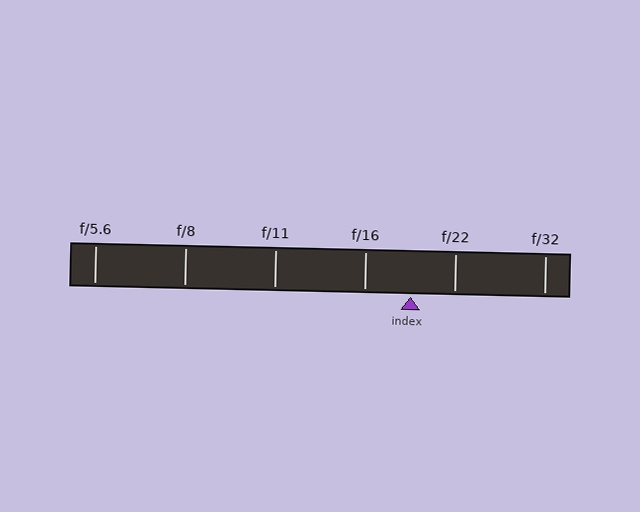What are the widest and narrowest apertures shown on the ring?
The widest aperture shown is f/5.6 and the narrowest is f/32.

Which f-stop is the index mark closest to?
The index mark is closest to f/22.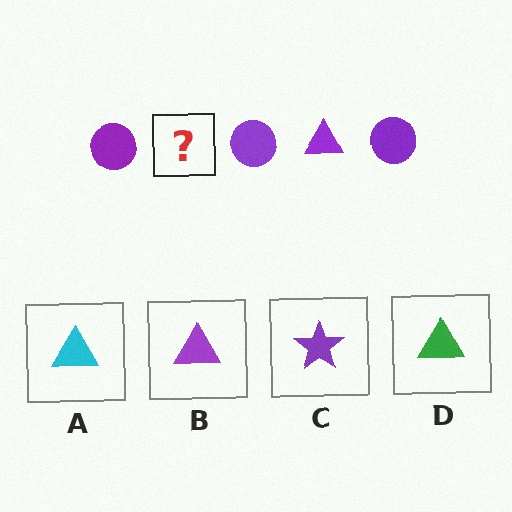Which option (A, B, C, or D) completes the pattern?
B.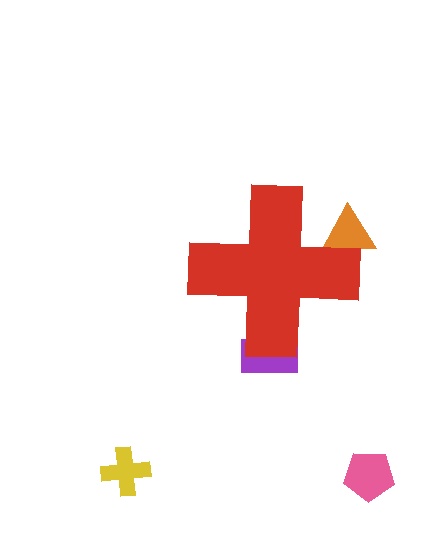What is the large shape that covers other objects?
A red cross.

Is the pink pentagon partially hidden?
No, the pink pentagon is fully visible.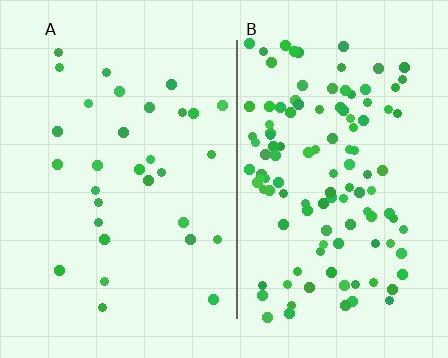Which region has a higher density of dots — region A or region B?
B (the right).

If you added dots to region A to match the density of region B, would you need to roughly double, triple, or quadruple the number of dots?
Approximately quadruple.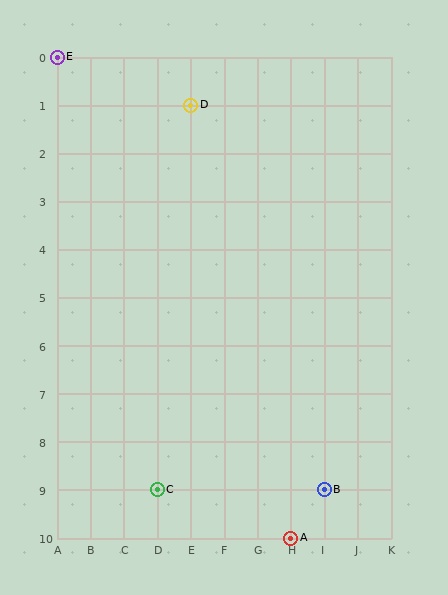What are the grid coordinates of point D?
Point D is at grid coordinates (E, 1).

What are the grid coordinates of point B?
Point B is at grid coordinates (I, 9).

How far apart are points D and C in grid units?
Points D and C are 1 column and 8 rows apart (about 8.1 grid units diagonally).